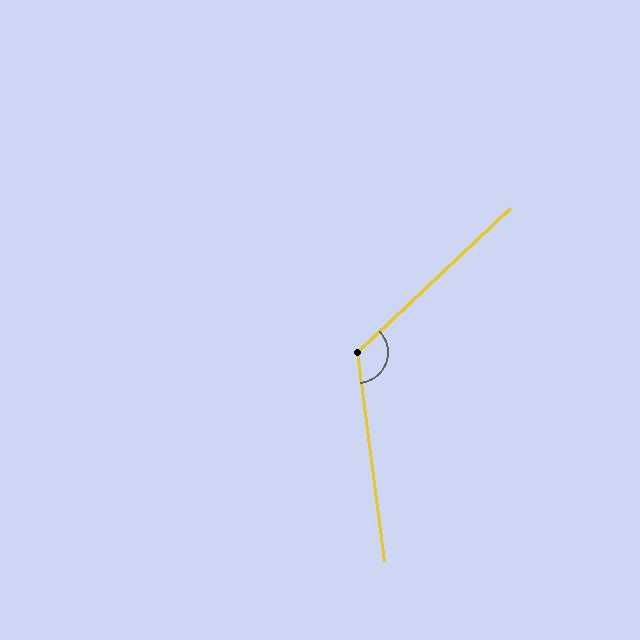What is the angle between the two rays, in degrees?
Approximately 126 degrees.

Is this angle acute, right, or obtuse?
It is obtuse.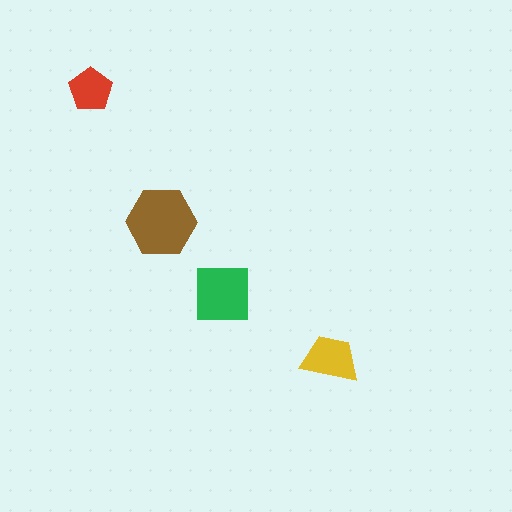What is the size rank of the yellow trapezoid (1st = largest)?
3rd.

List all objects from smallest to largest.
The red pentagon, the yellow trapezoid, the green square, the brown hexagon.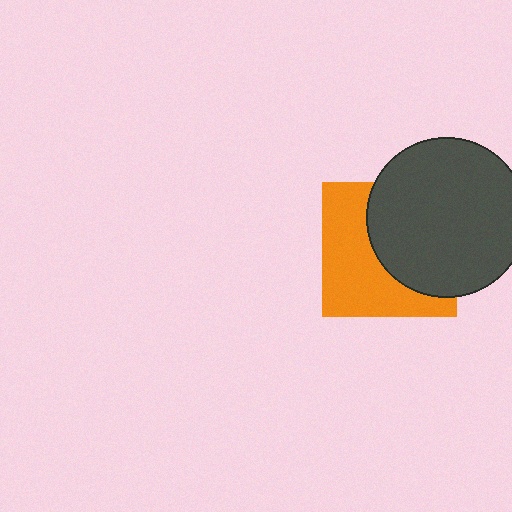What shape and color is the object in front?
The object in front is a dark gray circle.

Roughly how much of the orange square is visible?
About half of it is visible (roughly 50%).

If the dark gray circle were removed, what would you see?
You would see the complete orange square.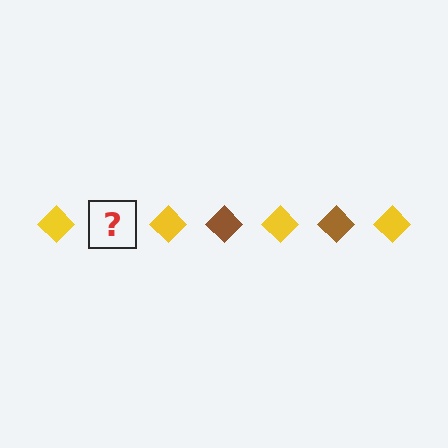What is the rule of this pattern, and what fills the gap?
The rule is that the pattern cycles through yellow, brown diamonds. The gap should be filled with a brown diamond.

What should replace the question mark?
The question mark should be replaced with a brown diamond.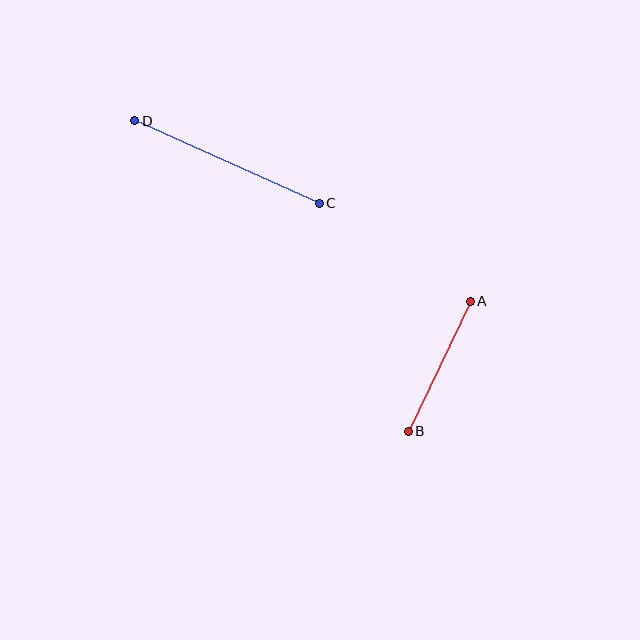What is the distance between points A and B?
The distance is approximately 144 pixels.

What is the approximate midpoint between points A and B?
The midpoint is at approximately (439, 366) pixels.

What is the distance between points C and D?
The distance is approximately 202 pixels.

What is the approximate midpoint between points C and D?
The midpoint is at approximately (227, 162) pixels.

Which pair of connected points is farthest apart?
Points C and D are farthest apart.